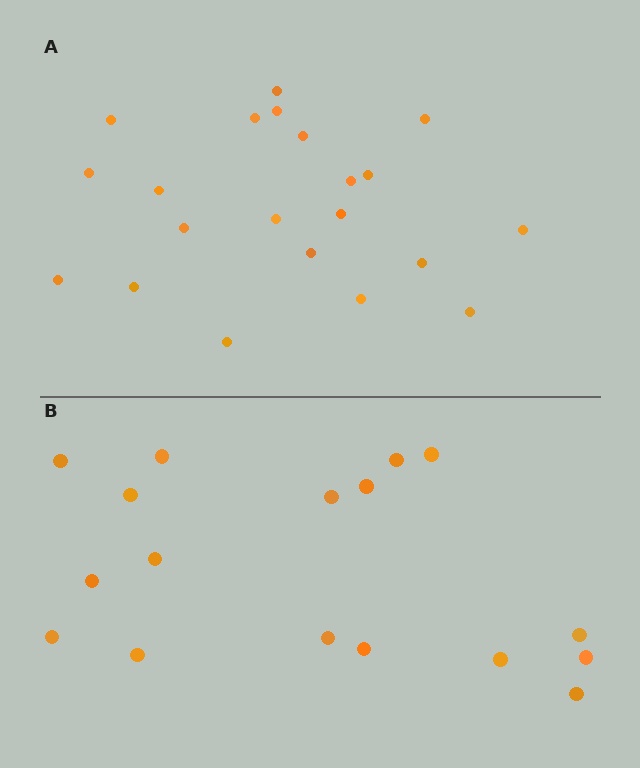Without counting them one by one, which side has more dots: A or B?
Region A (the top region) has more dots.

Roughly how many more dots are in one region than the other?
Region A has about 4 more dots than region B.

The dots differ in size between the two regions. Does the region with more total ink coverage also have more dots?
No. Region B has more total ink coverage because its dots are larger, but region A actually contains more individual dots. Total area can be misleading — the number of items is what matters here.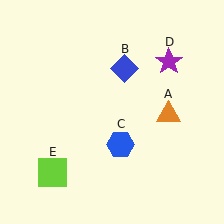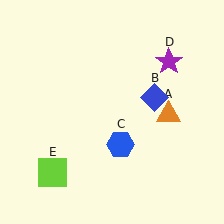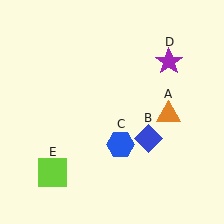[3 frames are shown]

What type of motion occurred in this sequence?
The blue diamond (object B) rotated clockwise around the center of the scene.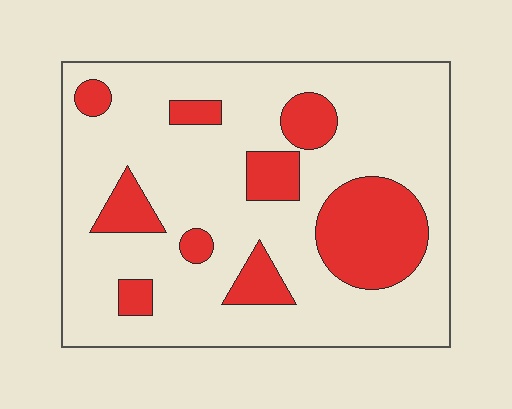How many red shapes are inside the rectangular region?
9.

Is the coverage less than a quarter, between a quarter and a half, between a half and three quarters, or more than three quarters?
Less than a quarter.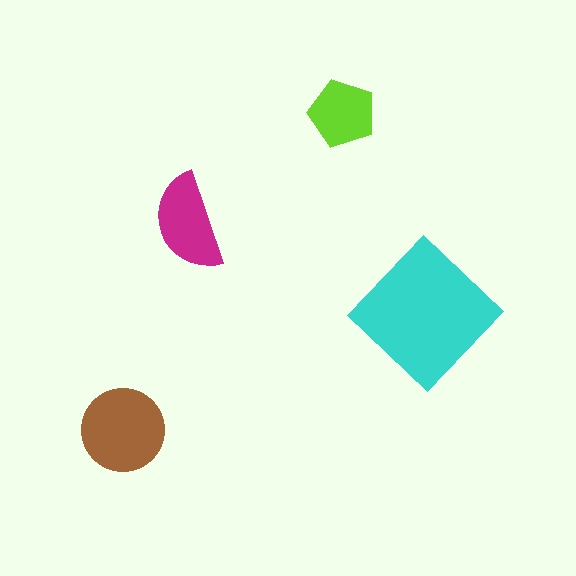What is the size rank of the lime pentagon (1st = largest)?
4th.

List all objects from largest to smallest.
The cyan diamond, the brown circle, the magenta semicircle, the lime pentagon.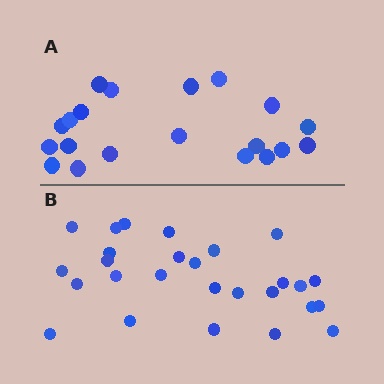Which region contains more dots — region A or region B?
Region B (the bottom region) has more dots.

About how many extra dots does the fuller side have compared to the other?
Region B has roughly 8 or so more dots than region A.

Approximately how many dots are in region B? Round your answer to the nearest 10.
About 30 dots. (The exact count is 27, which rounds to 30.)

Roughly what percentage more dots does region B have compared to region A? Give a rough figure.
About 35% more.